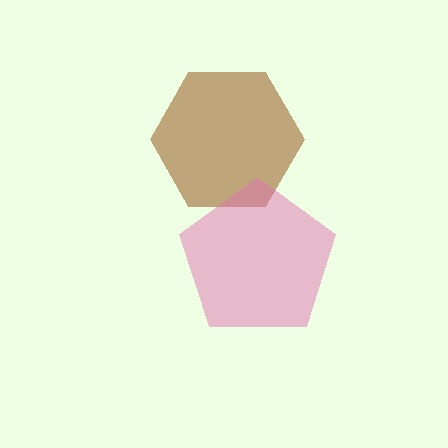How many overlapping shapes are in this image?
There are 2 overlapping shapes in the image.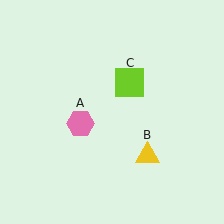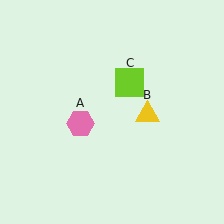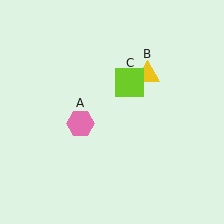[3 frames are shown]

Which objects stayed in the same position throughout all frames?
Pink hexagon (object A) and lime square (object C) remained stationary.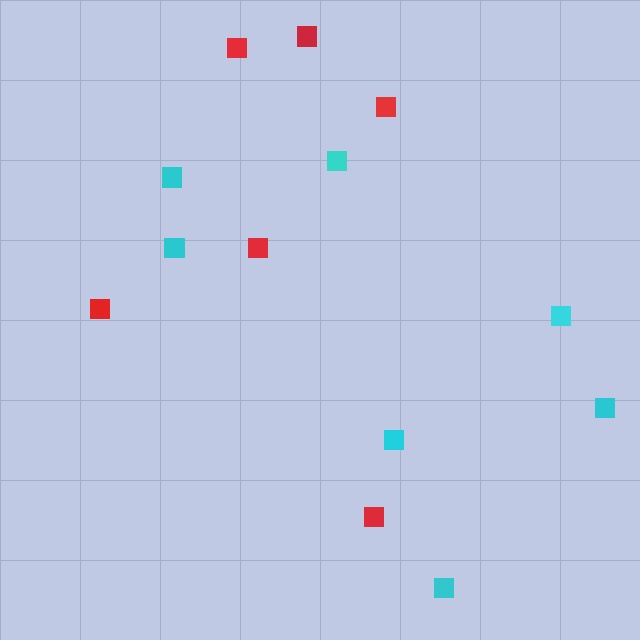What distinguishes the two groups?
There are 2 groups: one group of cyan squares (7) and one group of red squares (6).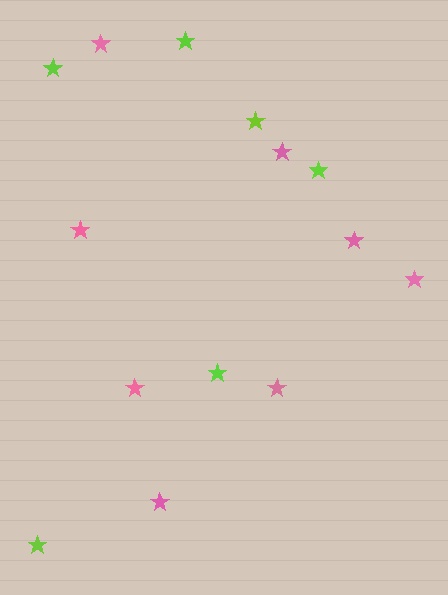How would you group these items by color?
There are 2 groups: one group of pink stars (8) and one group of lime stars (6).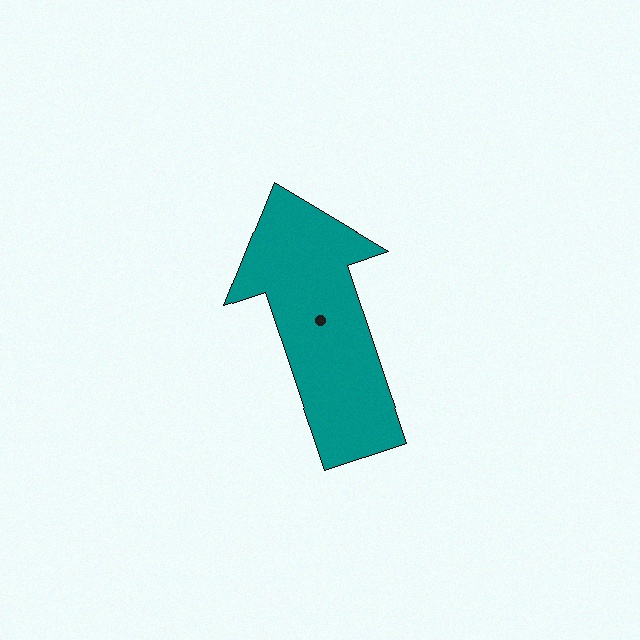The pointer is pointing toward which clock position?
Roughly 11 o'clock.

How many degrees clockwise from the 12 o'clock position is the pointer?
Approximately 341 degrees.